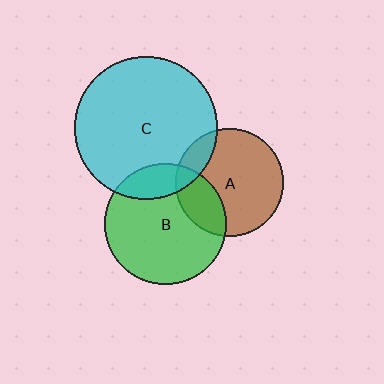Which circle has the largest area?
Circle C (cyan).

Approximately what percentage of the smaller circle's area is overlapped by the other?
Approximately 15%.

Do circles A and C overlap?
Yes.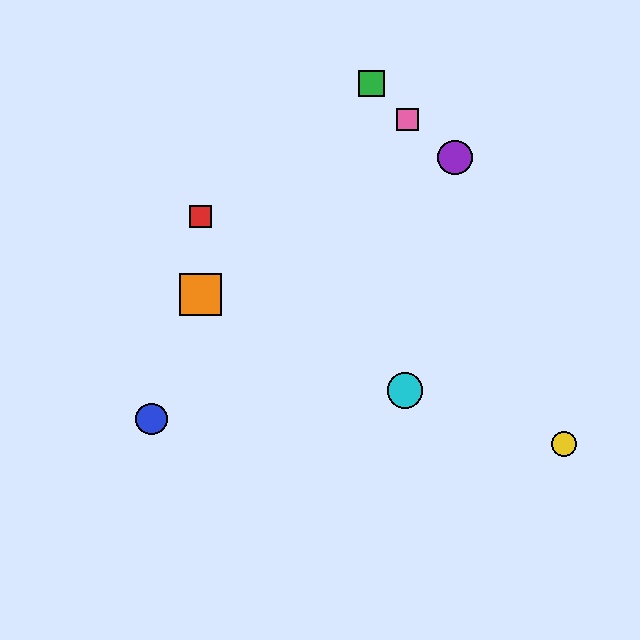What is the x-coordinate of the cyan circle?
The cyan circle is at x≈405.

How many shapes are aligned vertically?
2 shapes (the red square, the orange square) are aligned vertically.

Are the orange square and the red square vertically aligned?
Yes, both are at x≈200.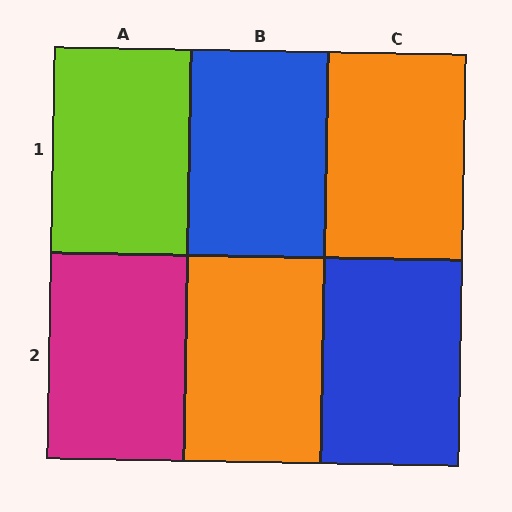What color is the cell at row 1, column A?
Lime.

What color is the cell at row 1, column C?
Orange.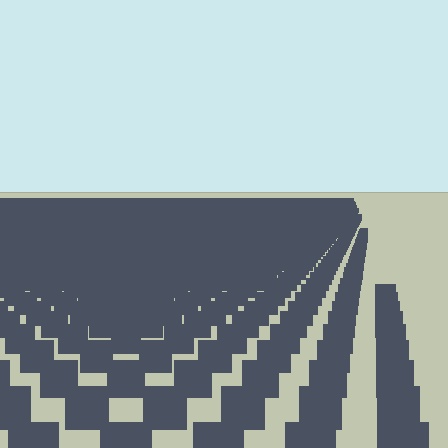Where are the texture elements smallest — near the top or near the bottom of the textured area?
Near the top.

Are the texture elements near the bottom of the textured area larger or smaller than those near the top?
Larger. Near the bottom, elements are closer to the viewer and appear at a bigger on-screen size.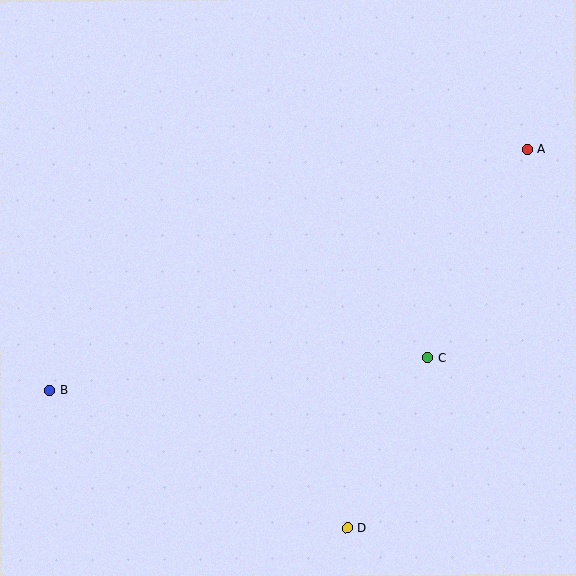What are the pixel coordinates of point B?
Point B is at (50, 391).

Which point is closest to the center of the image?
Point C at (427, 358) is closest to the center.